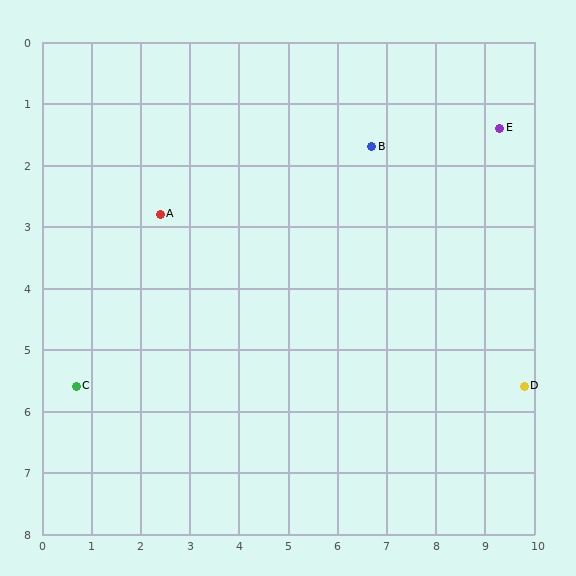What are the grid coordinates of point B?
Point B is at approximately (6.7, 1.7).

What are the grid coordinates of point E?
Point E is at approximately (9.3, 1.4).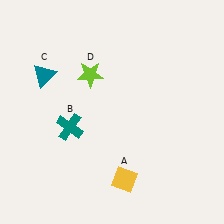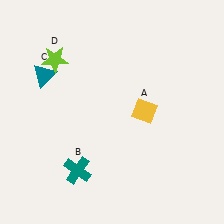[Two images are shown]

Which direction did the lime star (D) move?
The lime star (D) moved left.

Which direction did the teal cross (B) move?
The teal cross (B) moved down.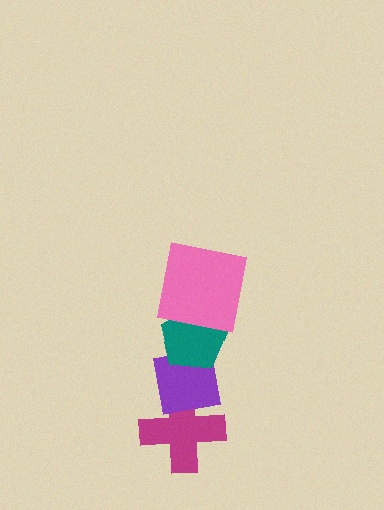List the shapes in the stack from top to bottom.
From top to bottom: the pink square, the teal pentagon, the purple square, the magenta cross.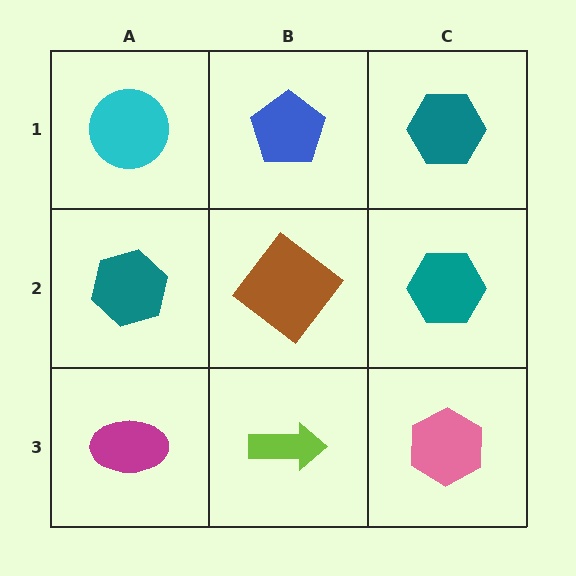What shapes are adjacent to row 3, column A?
A teal hexagon (row 2, column A), a lime arrow (row 3, column B).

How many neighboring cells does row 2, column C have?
3.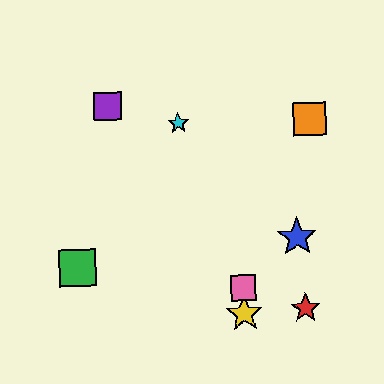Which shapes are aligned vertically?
The yellow star, the pink square are aligned vertically.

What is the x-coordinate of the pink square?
The pink square is at x≈243.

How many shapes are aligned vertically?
2 shapes (the yellow star, the pink square) are aligned vertically.